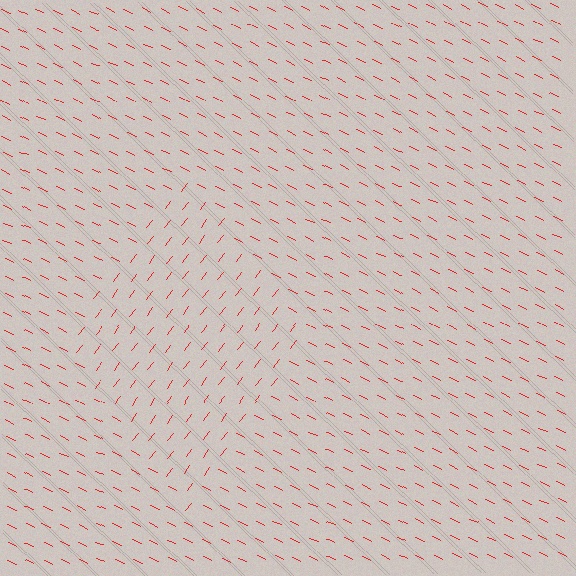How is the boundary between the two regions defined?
The boundary is defined purely by a change in line orientation (approximately 79 degrees difference). All lines are the same color and thickness.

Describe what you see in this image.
The image is filled with small red line segments. A diamond region in the image has lines oriented differently from the surrounding lines, creating a visible texture boundary.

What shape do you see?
I see a diamond.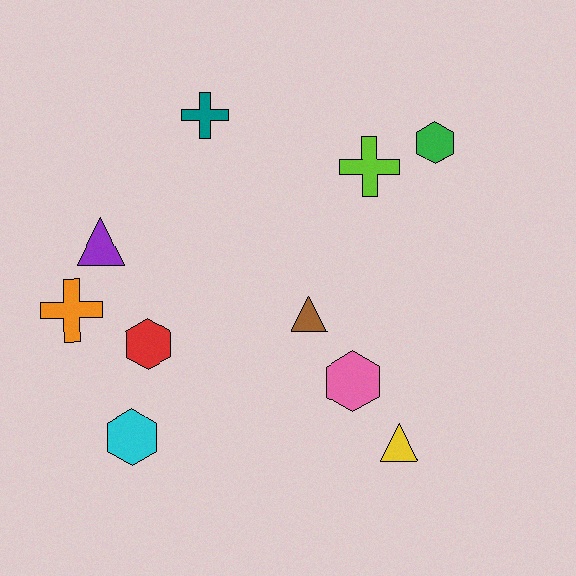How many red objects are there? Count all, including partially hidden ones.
There is 1 red object.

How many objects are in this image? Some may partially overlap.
There are 10 objects.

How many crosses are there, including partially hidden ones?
There are 3 crosses.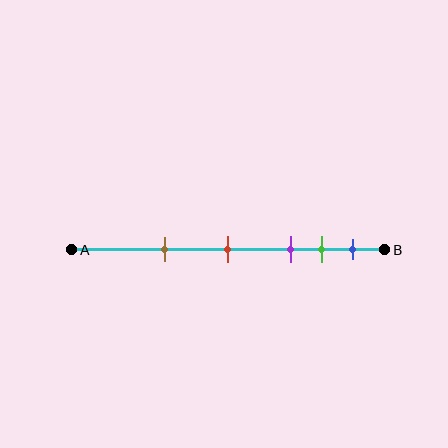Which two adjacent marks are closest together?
The green and blue marks are the closest adjacent pair.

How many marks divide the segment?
There are 5 marks dividing the segment.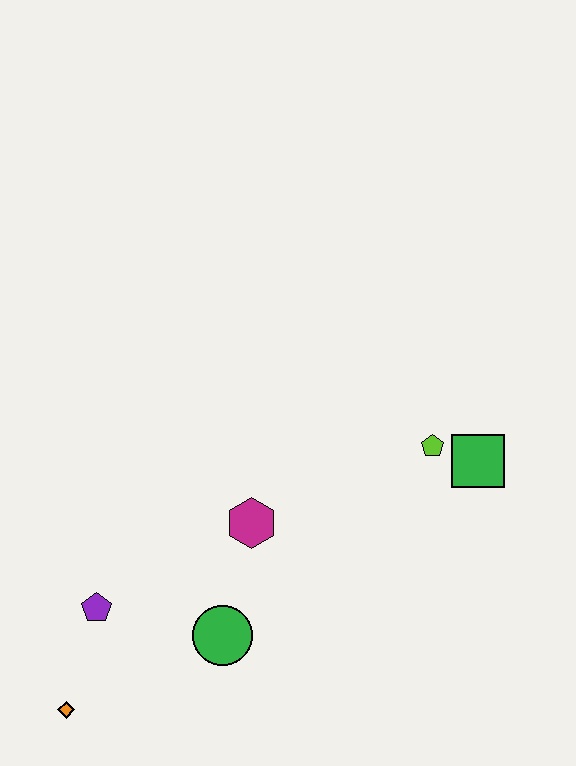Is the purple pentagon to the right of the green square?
No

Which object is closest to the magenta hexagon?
The green circle is closest to the magenta hexagon.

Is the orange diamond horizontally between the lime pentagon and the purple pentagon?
No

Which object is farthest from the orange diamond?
The green square is farthest from the orange diamond.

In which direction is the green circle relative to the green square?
The green circle is to the left of the green square.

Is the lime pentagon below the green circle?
No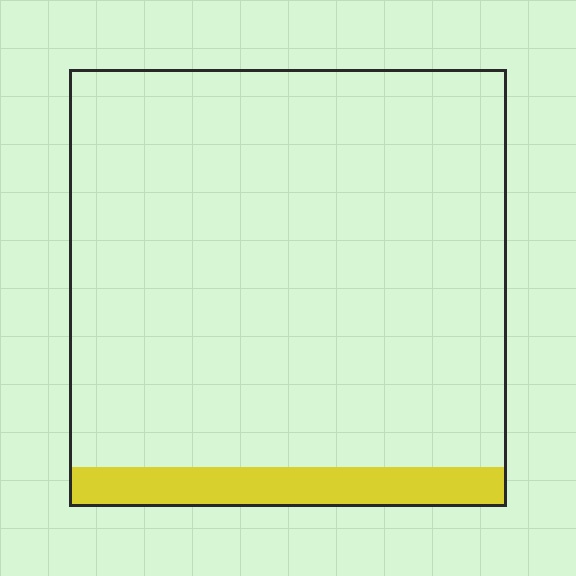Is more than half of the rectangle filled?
No.